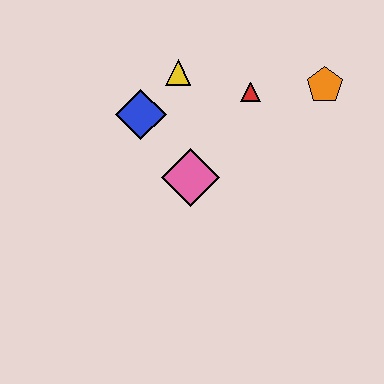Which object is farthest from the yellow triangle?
The orange pentagon is farthest from the yellow triangle.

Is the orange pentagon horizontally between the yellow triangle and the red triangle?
No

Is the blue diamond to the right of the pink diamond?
No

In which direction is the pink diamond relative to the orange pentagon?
The pink diamond is to the left of the orange pentagon.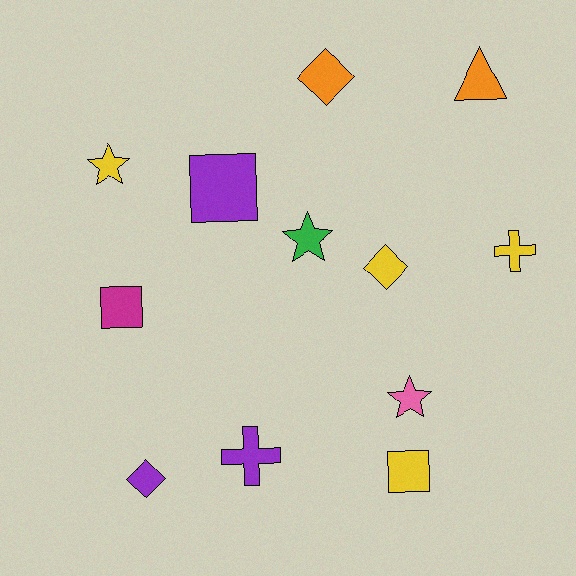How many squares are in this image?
There are 3 squares.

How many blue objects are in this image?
There are no blue objects.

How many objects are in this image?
There are 12 objects.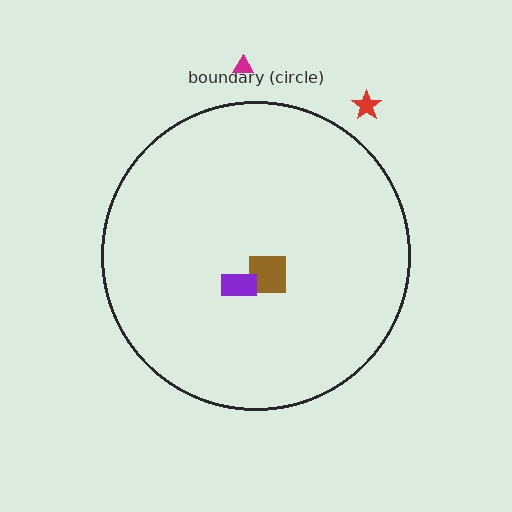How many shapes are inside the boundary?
2 inside, 2 outside.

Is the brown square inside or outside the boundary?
Inside.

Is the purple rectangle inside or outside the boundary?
Inside.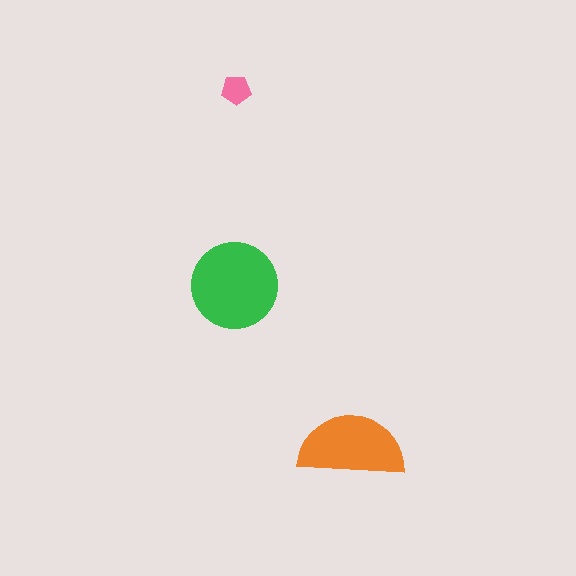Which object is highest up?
The pink pentagon is topmost.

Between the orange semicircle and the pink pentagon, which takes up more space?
The orange semicircle.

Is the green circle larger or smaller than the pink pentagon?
Larger.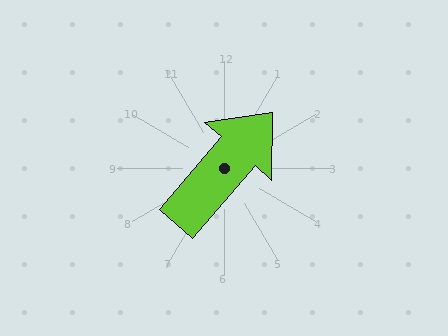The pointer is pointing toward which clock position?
Roughly 1 o'clock.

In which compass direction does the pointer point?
Northeast.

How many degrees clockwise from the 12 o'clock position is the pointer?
Approximately 41 degrees.